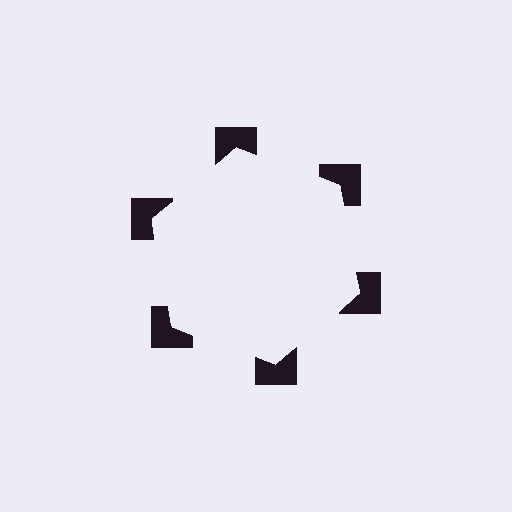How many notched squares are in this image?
There are 6 — one at each vertex of the illusory hexagon.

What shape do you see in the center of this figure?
An illusory hexagon — its edges are inferred from the aligned wedge cuts in the notched squares, not physically drawn.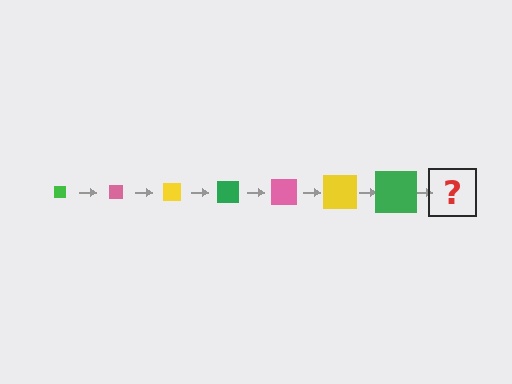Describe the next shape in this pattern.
It should be a pink square, larger than the previous one.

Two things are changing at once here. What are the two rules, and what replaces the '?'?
The two rules are that the square grows larger each step and the color cycles through green, pink, and yellow. The '?' should be a pink square, larger than the previous one.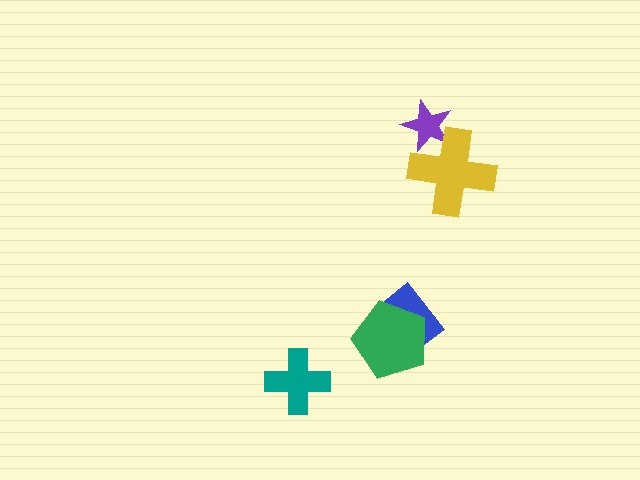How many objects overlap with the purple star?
1 object overlaps with the purple star.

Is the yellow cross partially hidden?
No, no other shape covers it.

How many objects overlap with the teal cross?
0 objects overlap with the teal cross.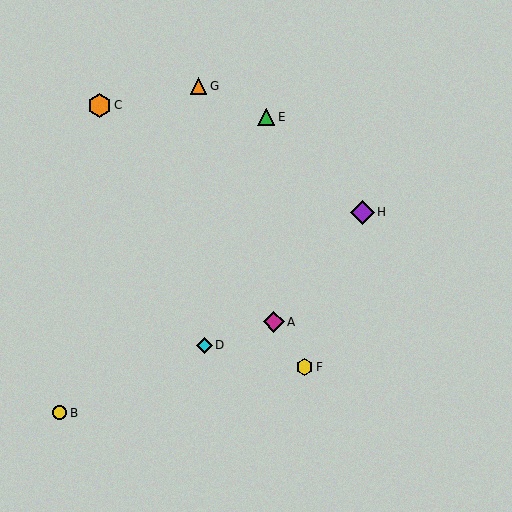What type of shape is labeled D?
Shape D is a cyan diamond.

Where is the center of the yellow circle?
The center of the yellow circle is at (60, 413).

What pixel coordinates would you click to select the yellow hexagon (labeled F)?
Click at (304, 367) to select the yellow hexagon F.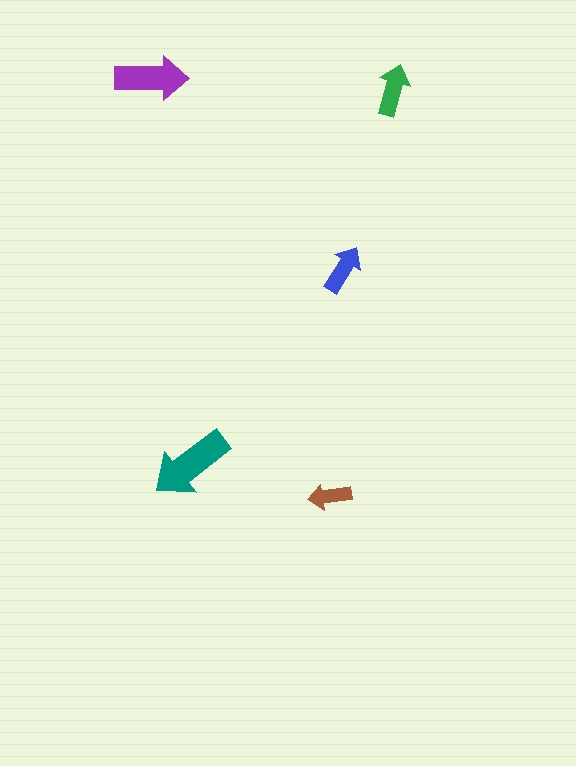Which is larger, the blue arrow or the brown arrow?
The blue one.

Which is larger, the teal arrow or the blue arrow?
The teal one.